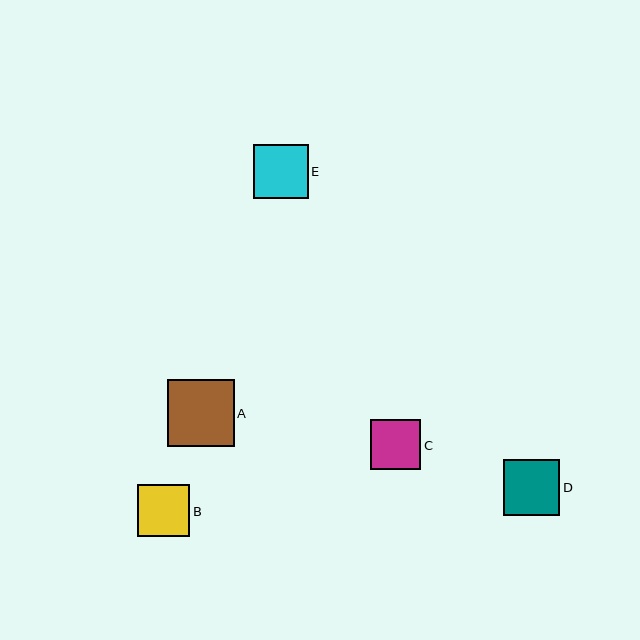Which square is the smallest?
Square C is the smallest with a size of approximately 50 pixels.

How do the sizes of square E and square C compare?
Square E and square C are approximately the same size.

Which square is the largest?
Square A is the largest with a size of approximately 67 pixels.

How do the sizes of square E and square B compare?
Square E and square B are approximately the same size.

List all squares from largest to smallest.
From largest to smallest: A, D, E, B, C.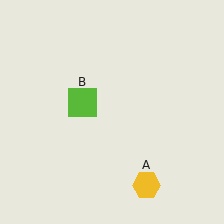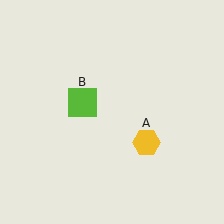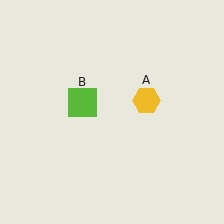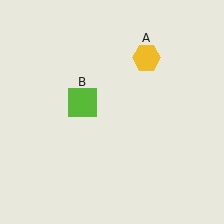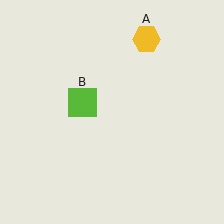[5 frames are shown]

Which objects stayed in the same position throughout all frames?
Lime square (object B) remained stationary.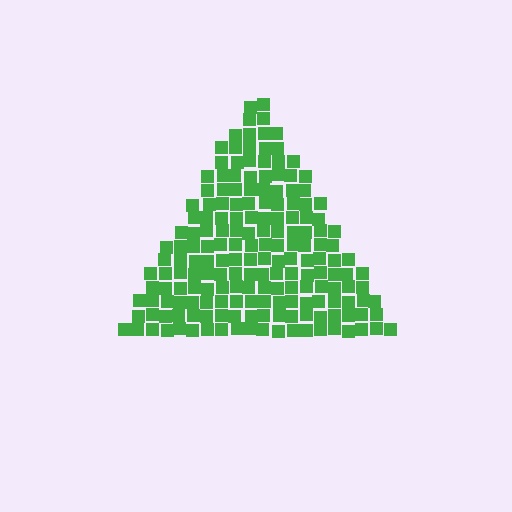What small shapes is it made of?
It is made of small squares.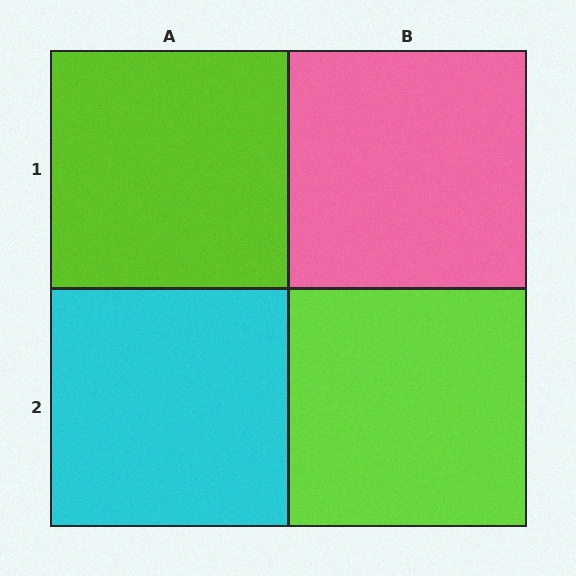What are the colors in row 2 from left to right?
Cyan, lime.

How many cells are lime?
2 cells are lime.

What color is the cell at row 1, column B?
Pink.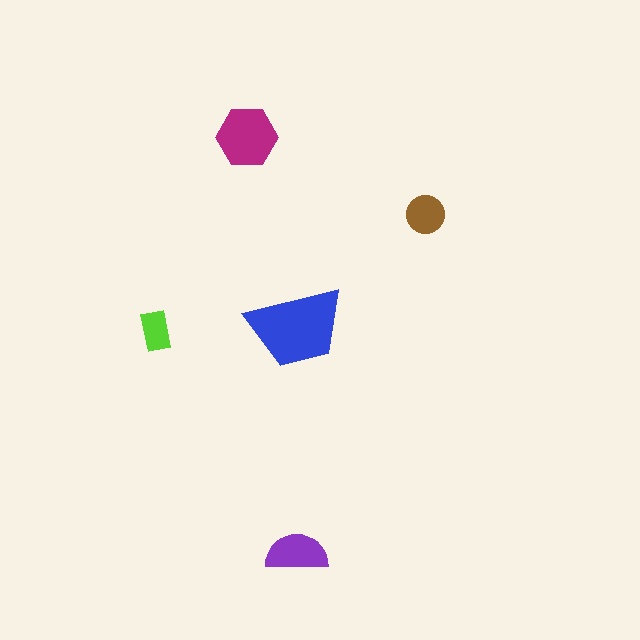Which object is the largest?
The blue trapezoid.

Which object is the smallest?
The lime rectangle.